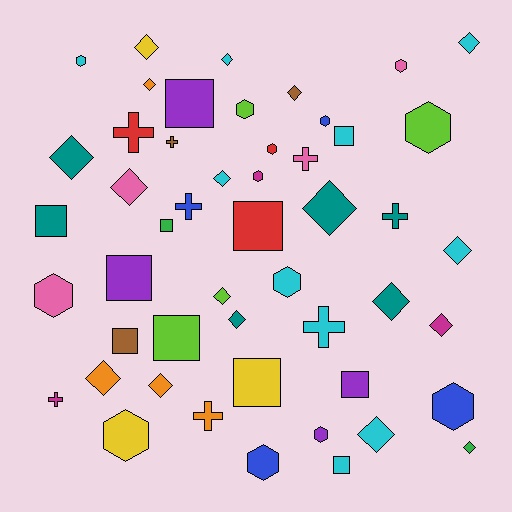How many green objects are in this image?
There are 2 green objects.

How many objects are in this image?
There are 50 objects.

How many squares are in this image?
There are 11 squares.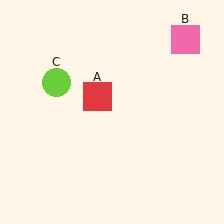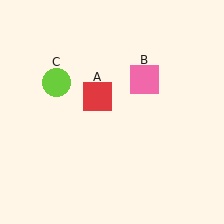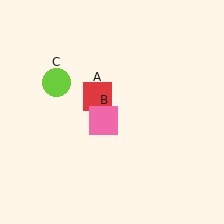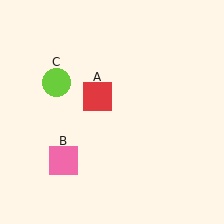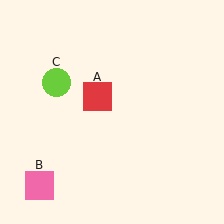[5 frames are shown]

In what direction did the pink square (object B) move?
The pink square (object B) moved down and to the left.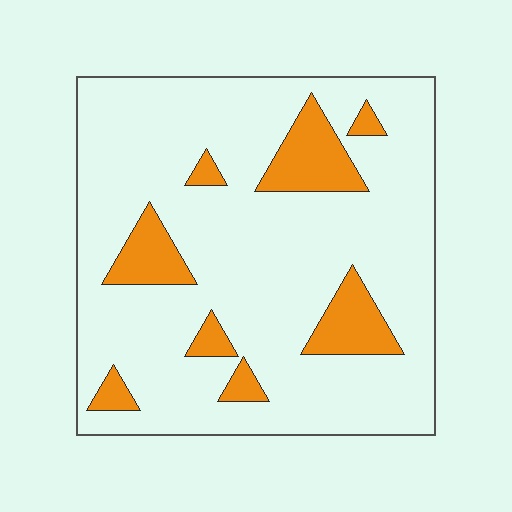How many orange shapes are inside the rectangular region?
8.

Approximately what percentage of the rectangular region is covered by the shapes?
Approximately 15%.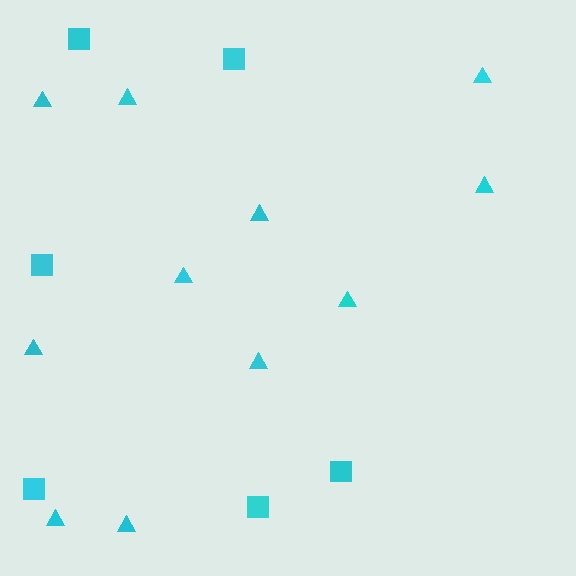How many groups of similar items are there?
There are 2 groups: one group of squares (6) and one group of triangles (11).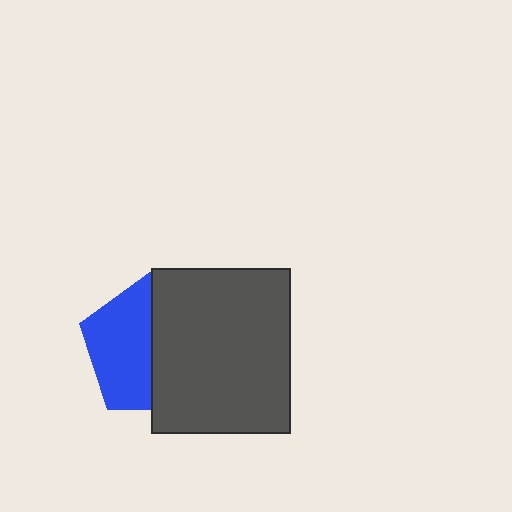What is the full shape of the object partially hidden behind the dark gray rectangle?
The partially hidden object is a blue pentagon.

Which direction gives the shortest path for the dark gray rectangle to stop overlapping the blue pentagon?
Moving right gives the shortest separation.